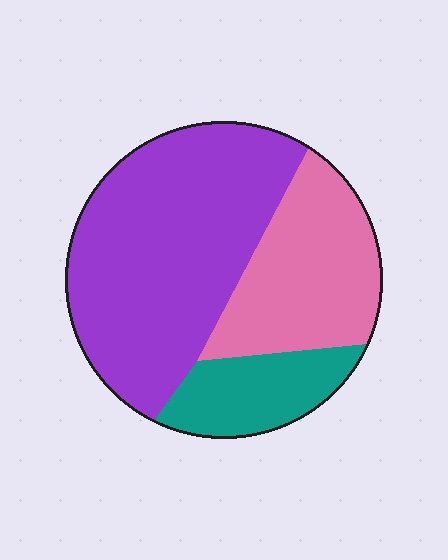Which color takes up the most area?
Purple, at roughly 55%.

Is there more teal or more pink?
Pink.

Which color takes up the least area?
Teal, at roughly 15%.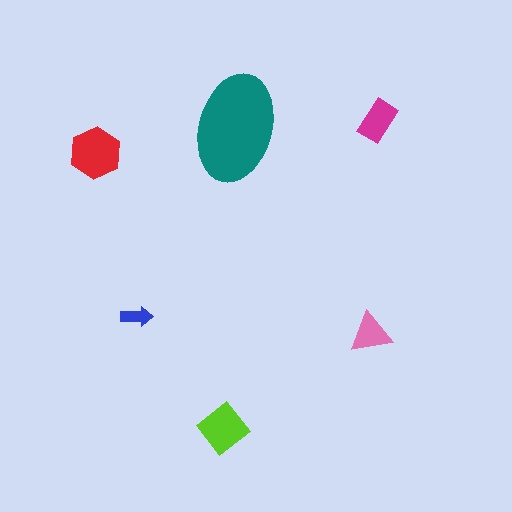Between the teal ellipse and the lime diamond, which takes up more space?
The teal ellipse.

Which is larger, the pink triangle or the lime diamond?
The lime diamond.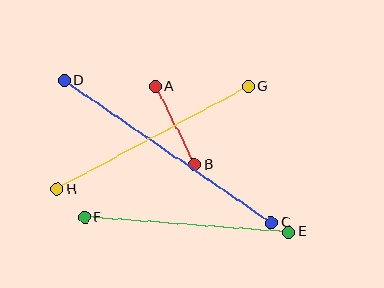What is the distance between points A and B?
The distance is approximately 87 pixels.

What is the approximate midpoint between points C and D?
The midpoint is at approximately (168, 152) pixels.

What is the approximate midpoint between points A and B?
The midpoint is at approximately (175, 126) pixels.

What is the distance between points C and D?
The distance is approximately 251 pixels.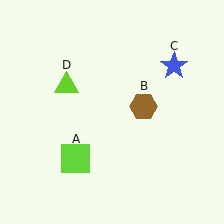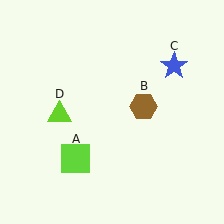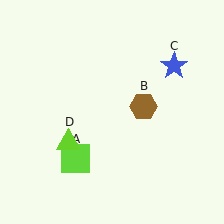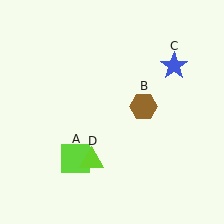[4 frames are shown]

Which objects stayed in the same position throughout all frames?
Lime square (object A) and brown hexagon (object B) and blue star (object C) remained stationary.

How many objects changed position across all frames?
1 object changed position: lime triangle (object D).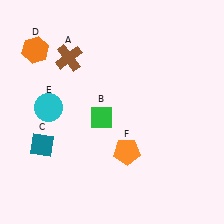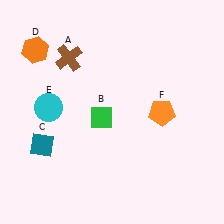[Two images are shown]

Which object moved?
The orange pentagon (F) moved up.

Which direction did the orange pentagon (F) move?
The orange pentagon (F) moved up.